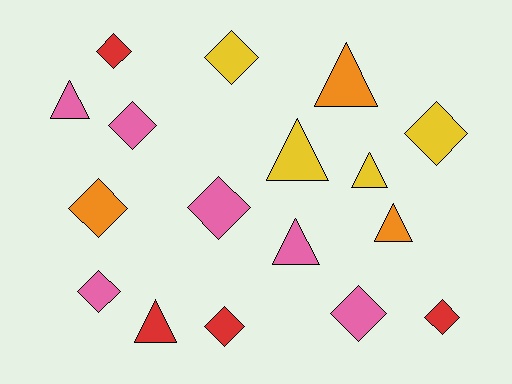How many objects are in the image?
There are 17 objects.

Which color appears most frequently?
Pink, with 6 objects.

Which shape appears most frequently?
Diamond, with 10 objects.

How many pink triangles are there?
There are 2 pink triangles.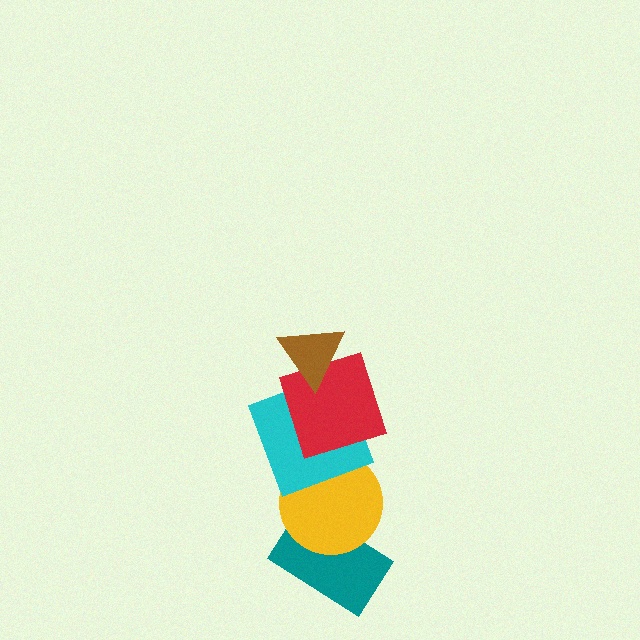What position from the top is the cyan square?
The cyan square is 3rd from the top.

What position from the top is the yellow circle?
The yellow circle is 4th from the top.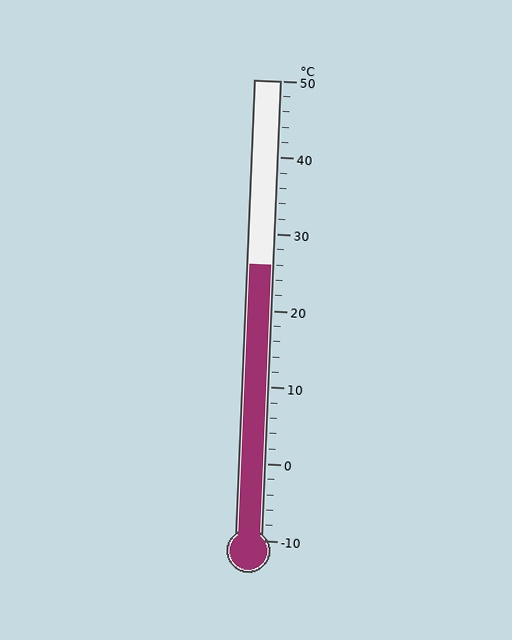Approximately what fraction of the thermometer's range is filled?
The thermometer is filled to approximately 60% of its range.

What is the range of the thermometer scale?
The thermometer scale ranges from -10°C to 50°C.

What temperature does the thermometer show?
The thermometer shows approximately 26°C.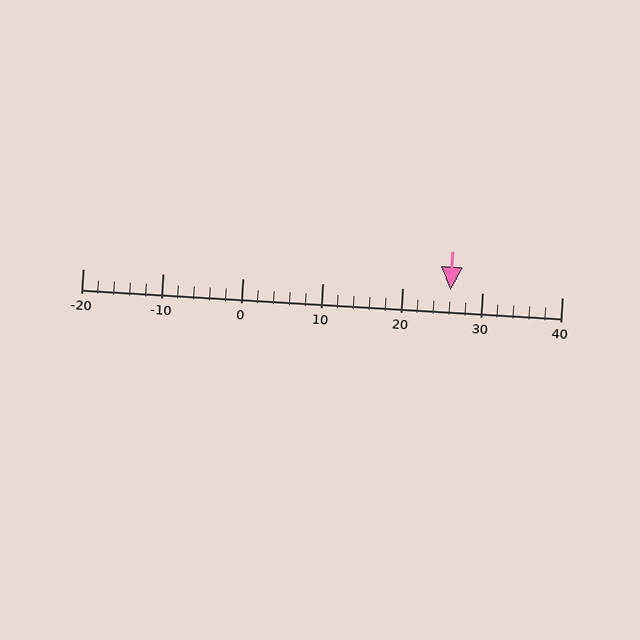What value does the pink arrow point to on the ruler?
The pink arrow points to approximately 26.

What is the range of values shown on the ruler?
The ruler shows values from -20 to 40.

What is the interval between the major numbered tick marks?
The major tick marks are spaced 10 units apart.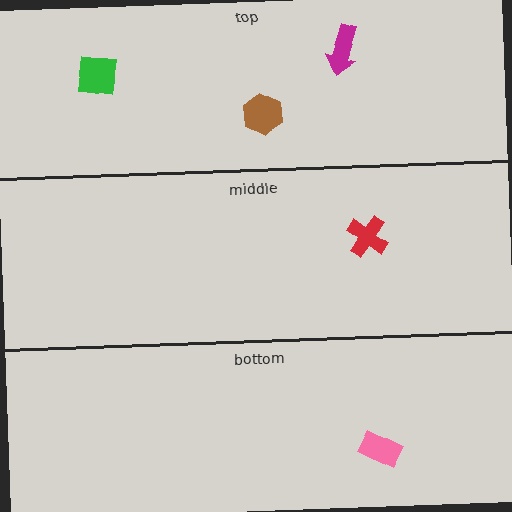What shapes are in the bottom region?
The pink rectangle.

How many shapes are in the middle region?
1.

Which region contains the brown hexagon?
The top region.